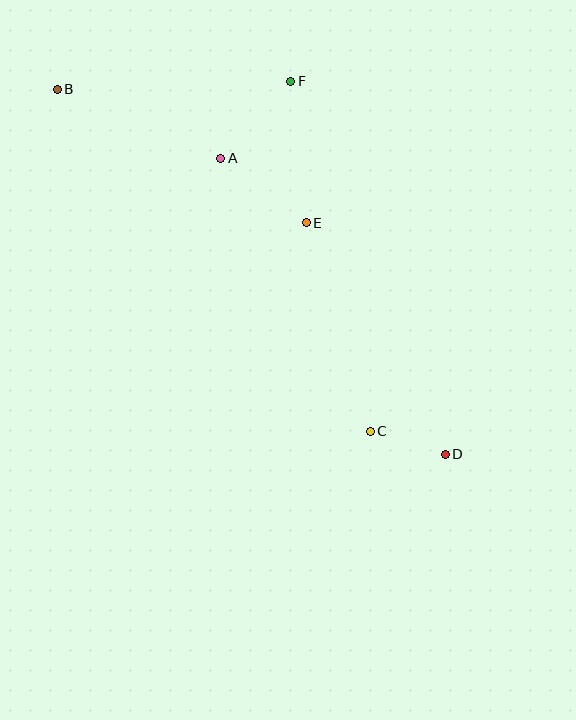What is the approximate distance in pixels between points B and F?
The distance between B and F is approximately 233 pixels.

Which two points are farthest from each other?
Points B and D are farthest from each other.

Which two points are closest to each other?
Points C and D are closest to each other.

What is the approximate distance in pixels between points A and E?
The distance between A and E is approximately 107 pixels.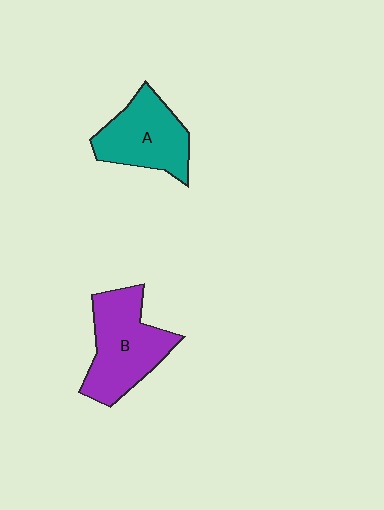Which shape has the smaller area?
Shape A (teal).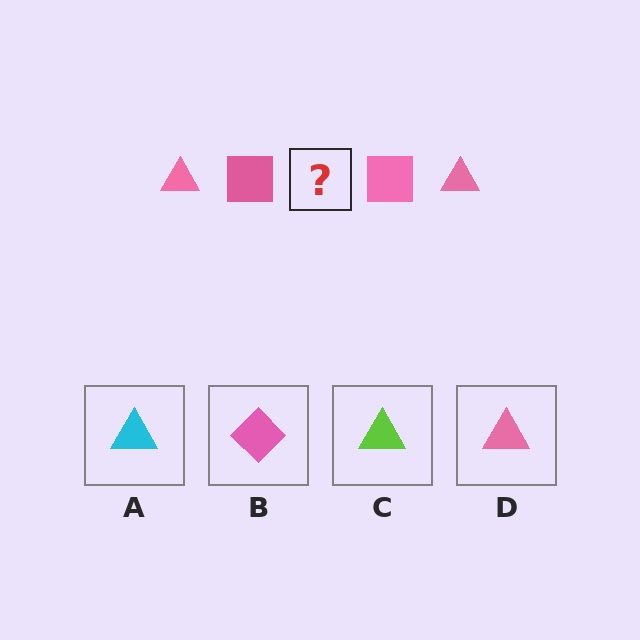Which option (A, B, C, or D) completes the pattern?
D.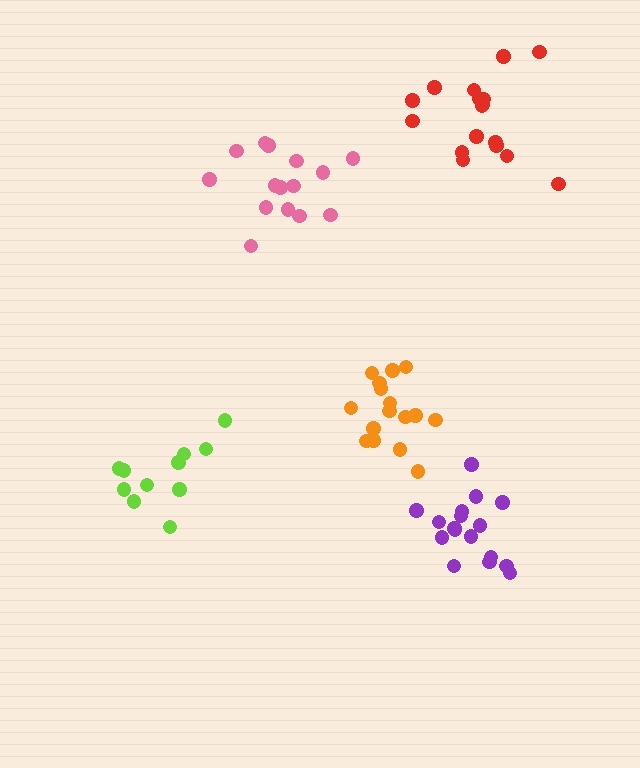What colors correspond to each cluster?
The clusters are colored: orange, pink, purple, lime, red.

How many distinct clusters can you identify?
There are 5 distinct clusters.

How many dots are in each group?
Group 1: 16 dots, Group 2: 15 dots, Group 3: 17 dots, Group 4: 11 dots, Group 5: 17 dots (76 total).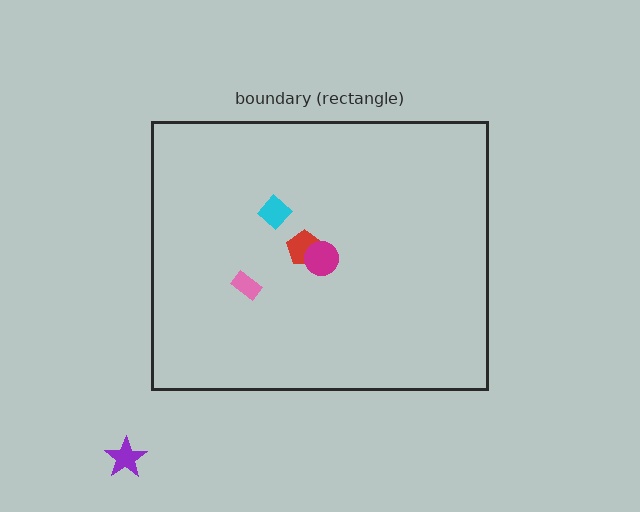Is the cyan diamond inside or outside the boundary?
Inside.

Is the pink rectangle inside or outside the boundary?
Inside.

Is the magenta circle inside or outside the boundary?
Inside.